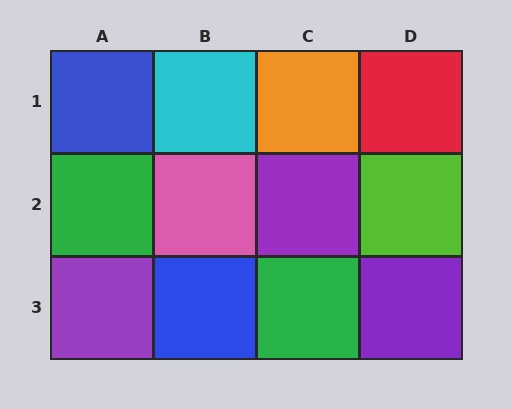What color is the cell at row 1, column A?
Blue.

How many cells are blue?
2 cells are blue.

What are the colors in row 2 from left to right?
Green, pink, purple, lime.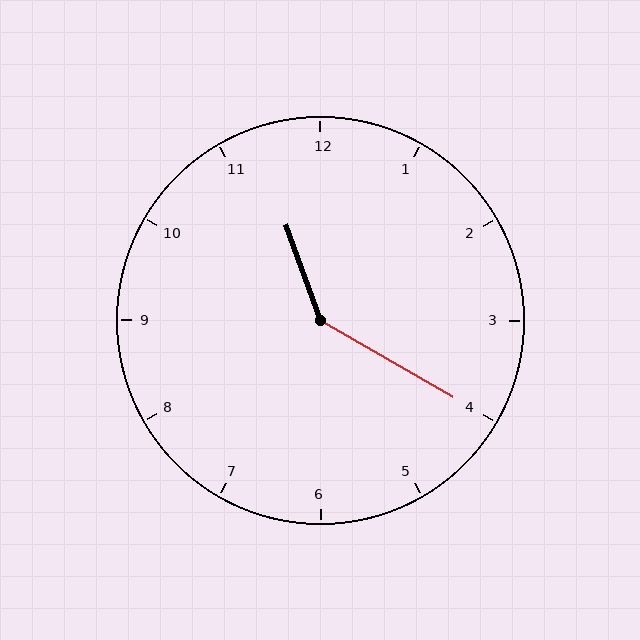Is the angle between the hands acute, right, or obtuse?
It is obtuse.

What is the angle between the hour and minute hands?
Approximately 140 degrees.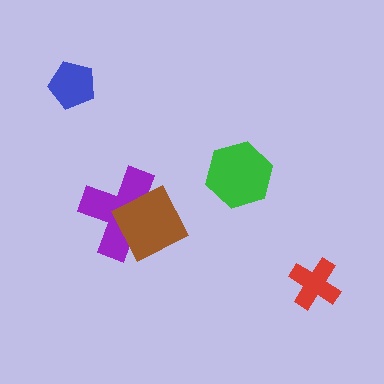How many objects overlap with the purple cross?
1 object overlaps with the purple cross.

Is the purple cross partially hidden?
Yes, it is partially covered by another shape.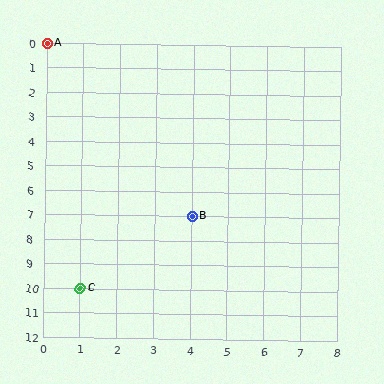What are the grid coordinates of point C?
Point C is at grid coordinates (1, 10).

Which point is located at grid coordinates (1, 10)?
Point C is at (1, 10).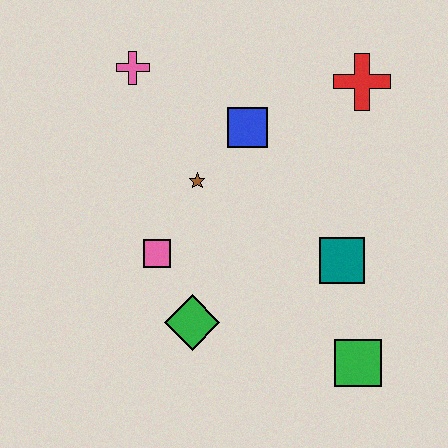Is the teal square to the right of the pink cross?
Yes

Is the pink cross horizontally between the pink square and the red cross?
No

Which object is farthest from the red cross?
The green diamond is farthest from the red cross.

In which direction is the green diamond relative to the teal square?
The green diamond is to the left of the teal square.